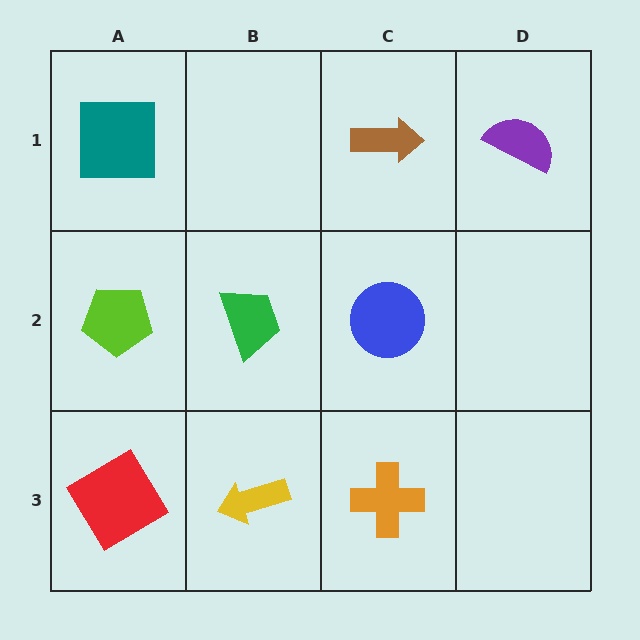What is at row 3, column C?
An orange cross.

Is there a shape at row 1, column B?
No, that cell is empty.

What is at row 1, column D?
A purple semicircle.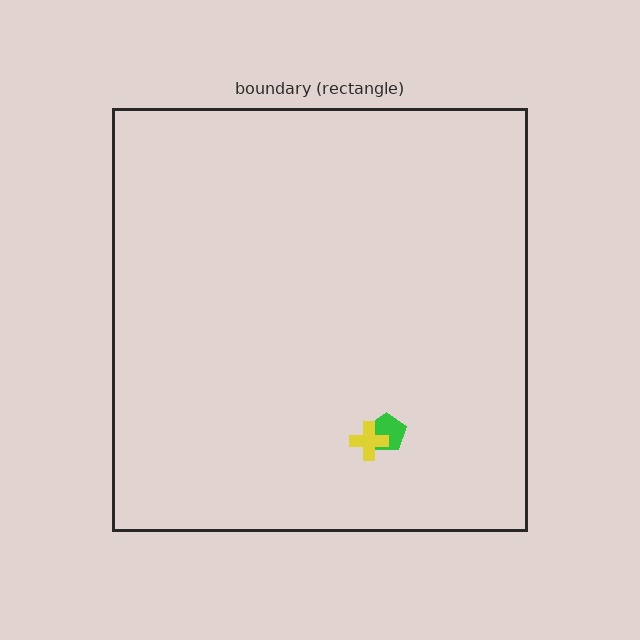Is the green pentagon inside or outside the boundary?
Inside.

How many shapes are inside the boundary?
2 inside, 0 outside.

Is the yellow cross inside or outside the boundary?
Inside.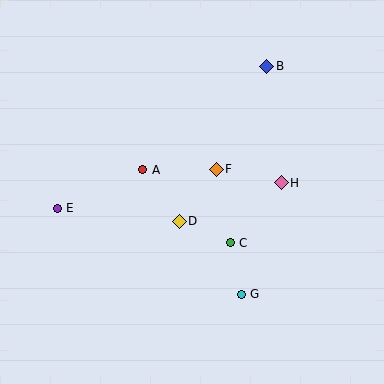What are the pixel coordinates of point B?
Point B is at (267, 66).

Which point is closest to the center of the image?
Point D at (179, 221) is closest to the center.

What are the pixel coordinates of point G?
Point G is at (241, 294).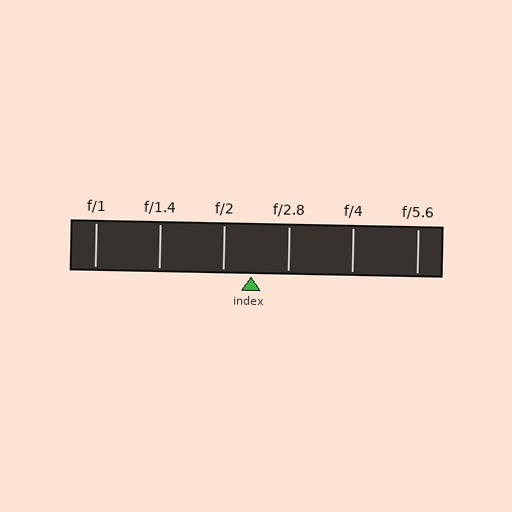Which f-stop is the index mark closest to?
The index mark is closest to f/2.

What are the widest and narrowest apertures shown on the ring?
The widest aperture shown is f/1 and the narrowest is f/5.6.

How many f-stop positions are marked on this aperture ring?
There are 6 f-stop positions marked.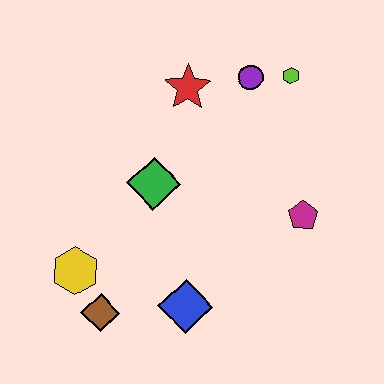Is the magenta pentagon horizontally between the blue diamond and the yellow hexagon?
No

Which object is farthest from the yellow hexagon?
The lime hexagon is farthest from the yellow hexagon.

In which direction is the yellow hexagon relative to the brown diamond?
The yellow hexagon is above the brown diamond.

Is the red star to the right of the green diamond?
Yes